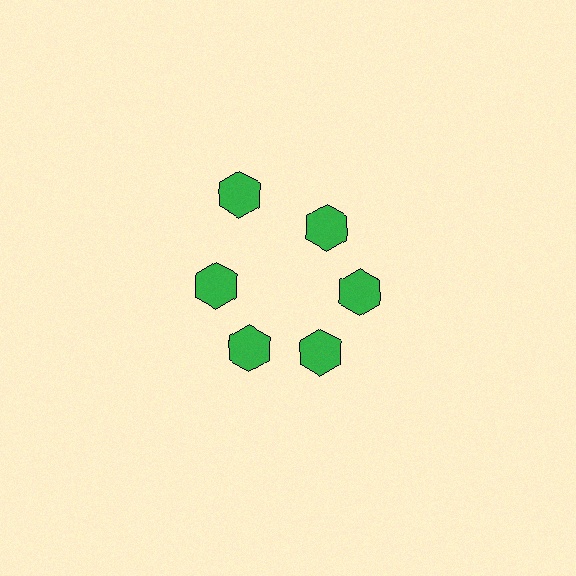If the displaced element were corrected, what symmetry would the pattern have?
It would have 6-fold rotational symmetry — the pattern would map onto itself every 60 degrees.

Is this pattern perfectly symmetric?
No. The 6 green hexagons are arranged in a ring, but one element near the 11 o'clock position is pushed outward from the center, breaking the 6-fold rotational symmetry.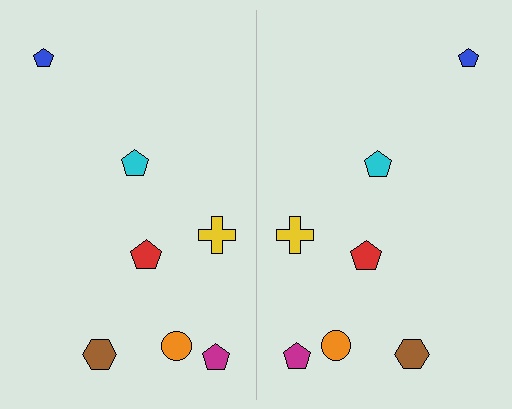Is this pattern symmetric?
Yes, this pattern has bilateral (reflection) symmetry.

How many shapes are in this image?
There are 14 shapes in this image.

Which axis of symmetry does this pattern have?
The pattern has a vertical axis of symmetry running through the center of the image.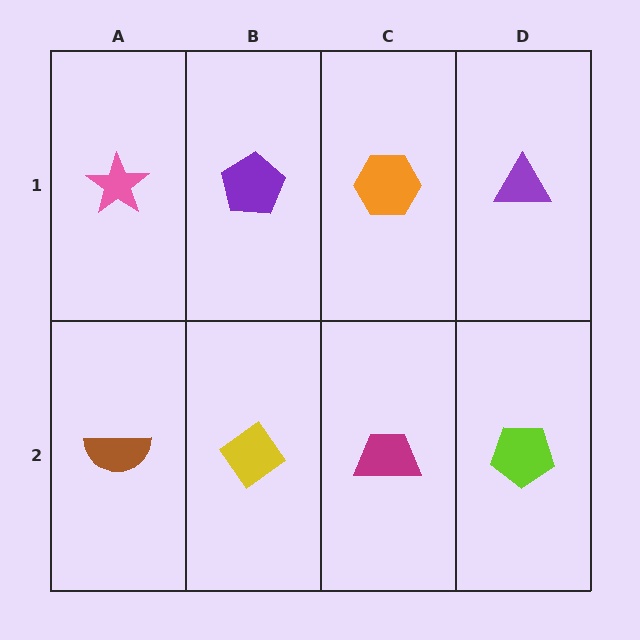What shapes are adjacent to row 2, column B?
A purple pentagon (row 1, column B), a brown semicircle (row 2, column A), a magenta trapezoid (row 2, column C).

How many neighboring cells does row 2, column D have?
2.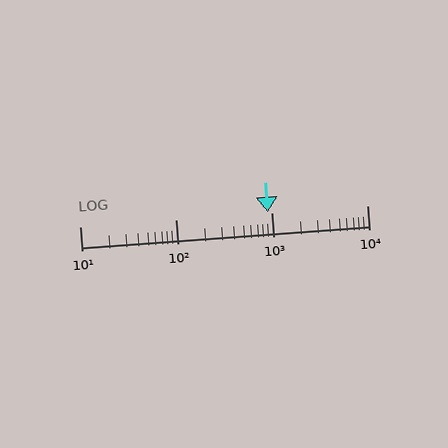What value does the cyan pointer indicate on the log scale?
The pointer indicates approximately 920.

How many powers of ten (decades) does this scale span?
The scale spans 3 decades, from 10 to 10000.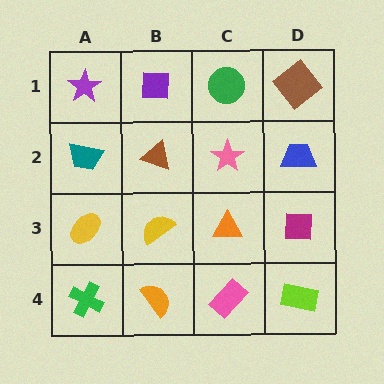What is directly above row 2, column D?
A brown diamond.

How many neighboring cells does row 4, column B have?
3.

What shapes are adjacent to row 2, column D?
A brown diamond (row 1, column D), a magenta square (row 3, column D), a pink star (row 2, column C).